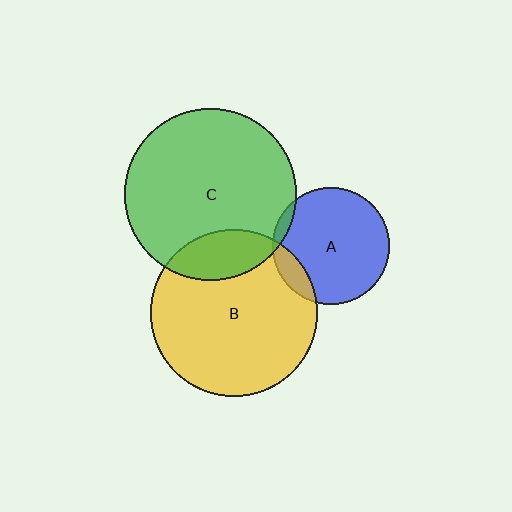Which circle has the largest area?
Circle C (green).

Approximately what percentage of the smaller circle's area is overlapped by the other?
Approximately 10%.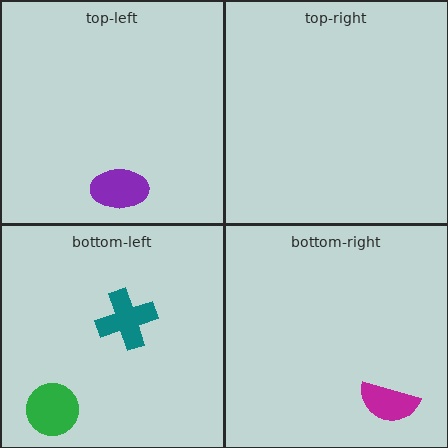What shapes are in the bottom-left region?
The teal cross, the green circle.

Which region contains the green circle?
The bottom-left region.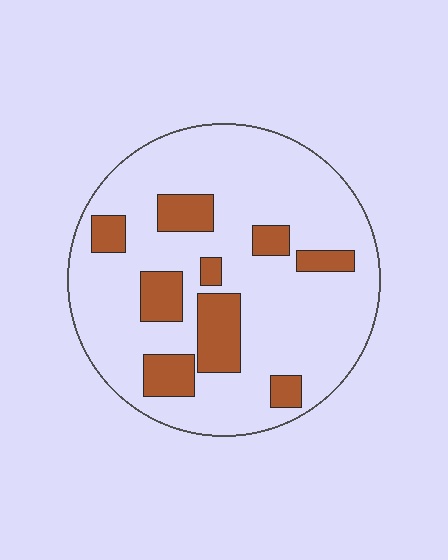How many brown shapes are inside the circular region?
9.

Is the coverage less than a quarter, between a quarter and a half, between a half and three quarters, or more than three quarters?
Less than a quarter.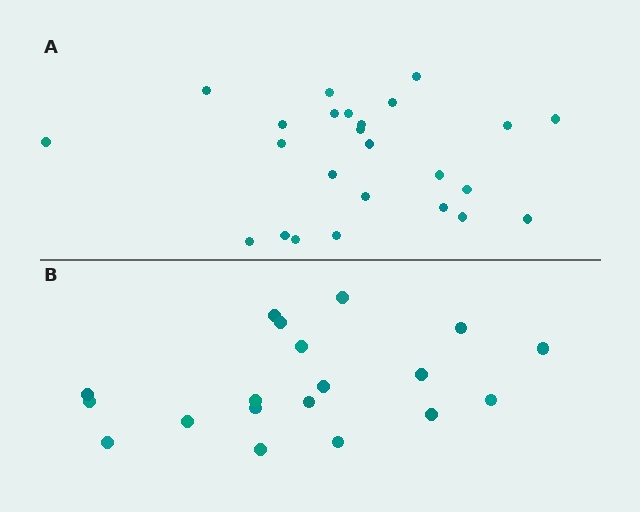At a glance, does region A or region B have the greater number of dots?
Region A (the top region) has more dots.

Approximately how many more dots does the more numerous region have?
Region A has about 6 more dots than region B.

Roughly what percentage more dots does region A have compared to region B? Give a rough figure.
About 30% more.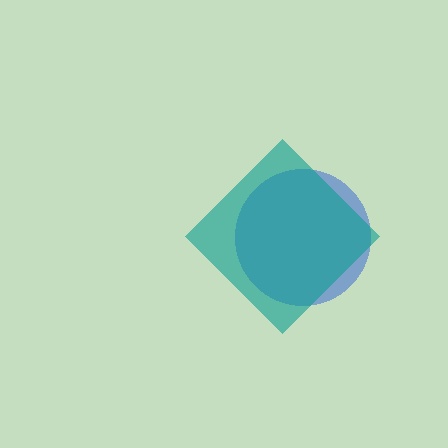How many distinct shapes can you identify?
There are 2 distinct shapes: a blue circle, a teal diamond.